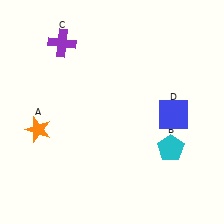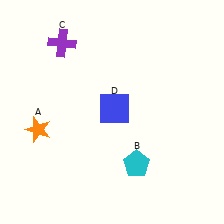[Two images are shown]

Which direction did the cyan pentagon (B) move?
The cyan pentagon (B) moved left.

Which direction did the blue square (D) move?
The blue square (D) moved left.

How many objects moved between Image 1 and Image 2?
2 objects moved between the two images.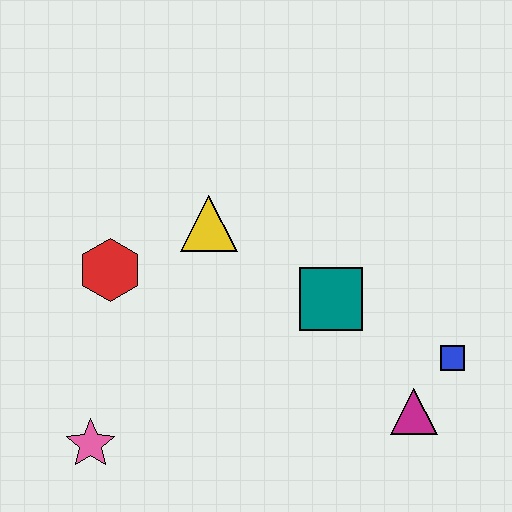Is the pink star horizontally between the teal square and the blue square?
No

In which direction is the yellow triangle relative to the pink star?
The yellow triangle is above the pink star.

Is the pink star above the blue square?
No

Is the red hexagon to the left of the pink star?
No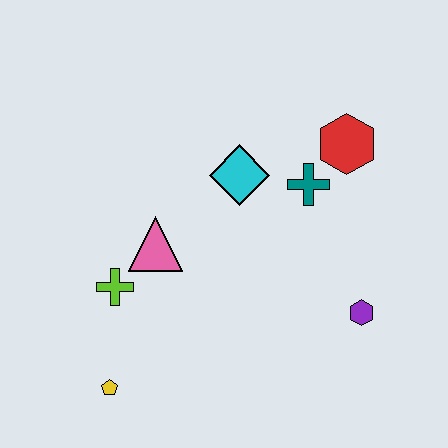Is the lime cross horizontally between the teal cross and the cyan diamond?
No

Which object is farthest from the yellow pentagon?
The red hexagon is farthest from the yellow pentagon.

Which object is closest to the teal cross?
The red hexagon is closest to the teal cross.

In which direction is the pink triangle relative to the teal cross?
The pink triangle is to the left of the teal cross.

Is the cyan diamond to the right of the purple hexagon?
No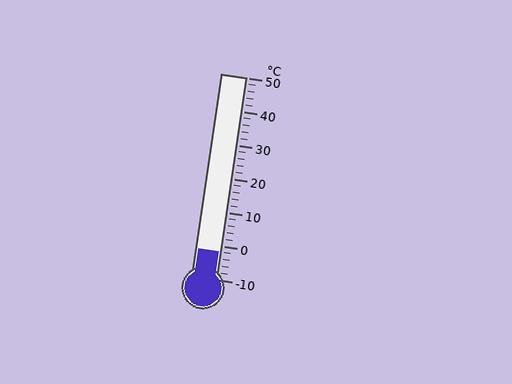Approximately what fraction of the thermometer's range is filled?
The thermometer is filled to approximately 15% of its range.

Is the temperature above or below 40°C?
The temperature is below 40°C.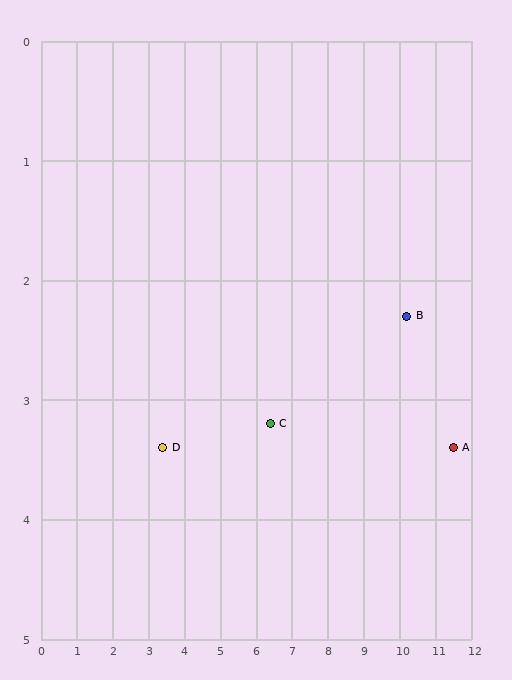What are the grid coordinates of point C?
Point C is at approximately (6.4, 3.2).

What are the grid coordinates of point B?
Point B is at approximately (10.2, 2.3).